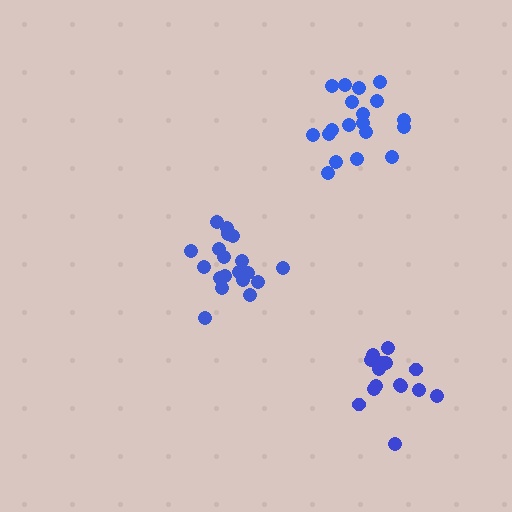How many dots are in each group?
Group 1: 19 dots, Group 2: 15 dots, Group 3: 19 dots (53 total).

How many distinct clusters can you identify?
There are 3 distinct clusters.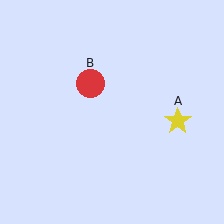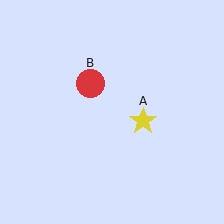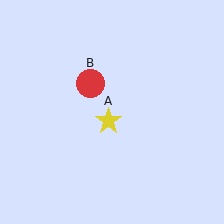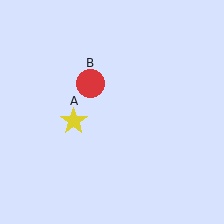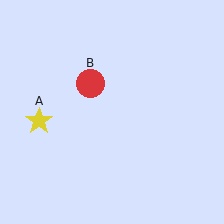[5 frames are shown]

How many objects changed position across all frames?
1 object changed position: yellow star (object A).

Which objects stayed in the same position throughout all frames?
Red circle (object B) remained stationary.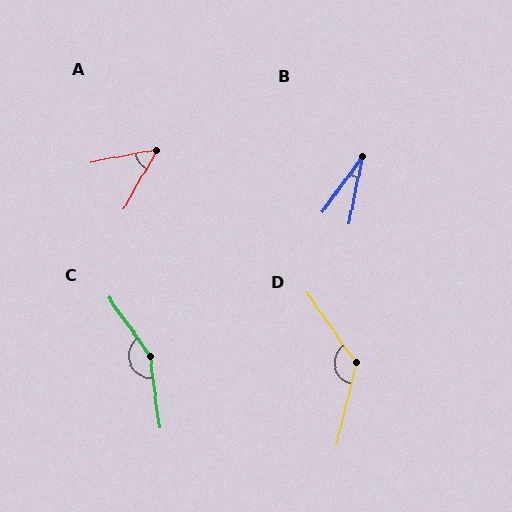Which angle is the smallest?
B, at approximately 25 degrees.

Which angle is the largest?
C, at approximately 152 degrees.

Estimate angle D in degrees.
Approximately 131 degrees.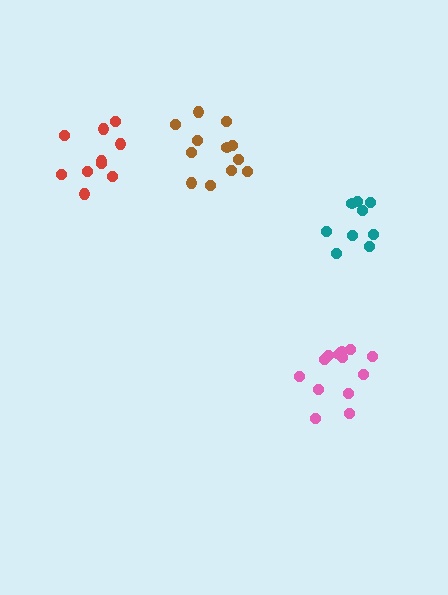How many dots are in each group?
Group 1: 12 dots, Group 2: 13 dots, Group 3: 10 dots, Group 4: 9 dots (44 total).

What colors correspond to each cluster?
The clusters are colored: brown, pink, red, teal.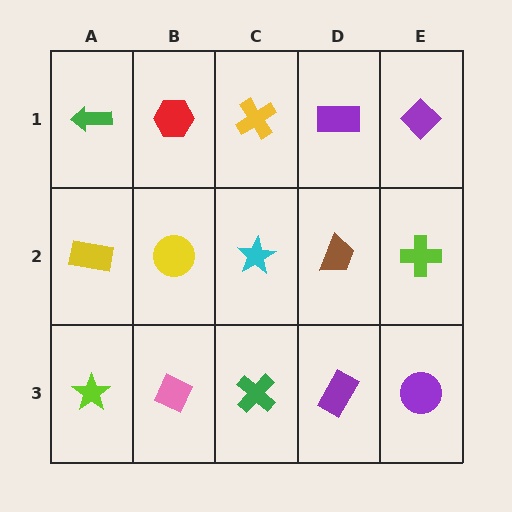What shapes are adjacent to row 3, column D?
A brown trapezoid (row 2, column D), a green cross (row 3, column C), a purple circle (row 3, column E).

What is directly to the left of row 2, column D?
A cyan star.